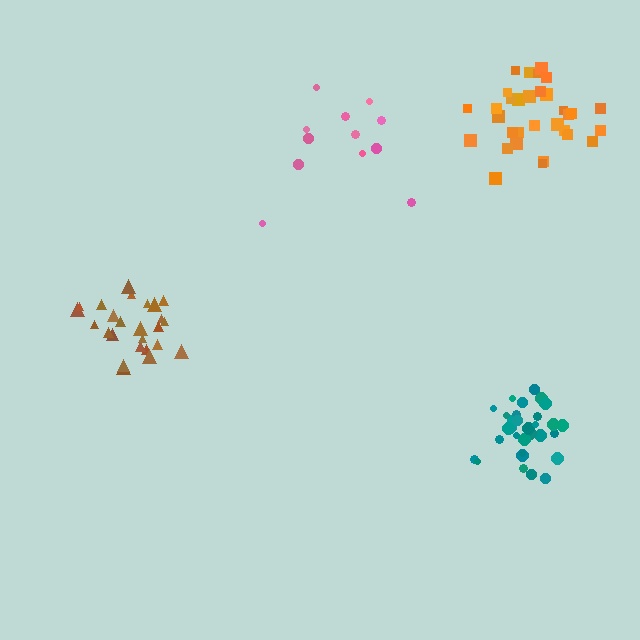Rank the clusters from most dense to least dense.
teal, brown, orange, pink.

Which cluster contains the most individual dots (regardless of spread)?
Orange (32).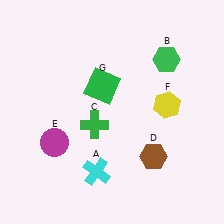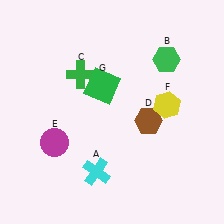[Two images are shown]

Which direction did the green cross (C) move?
The green cross (C) moved up.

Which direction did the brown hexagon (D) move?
The brown hexagon (D) moved up.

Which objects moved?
The objects that moved are: the green cross (C), the brown hexagon (D).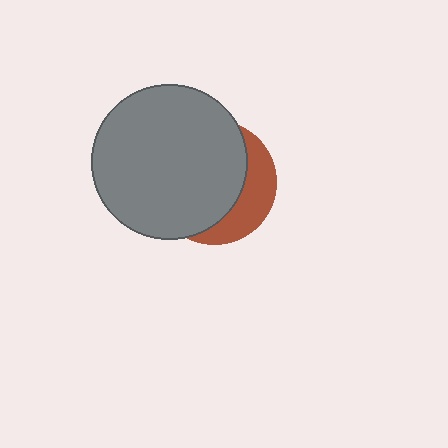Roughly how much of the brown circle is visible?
A small part of it is visible (roughly 30%).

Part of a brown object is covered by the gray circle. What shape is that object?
It is a circle.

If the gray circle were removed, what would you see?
You would see the complete brown circle.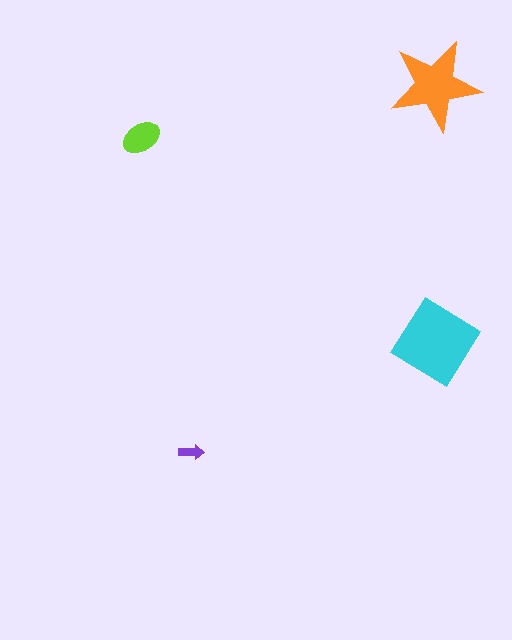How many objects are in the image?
There are 4 objects in the image.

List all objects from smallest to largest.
The purple arrow, the lime ellipse, the orange star, the cyan diamond.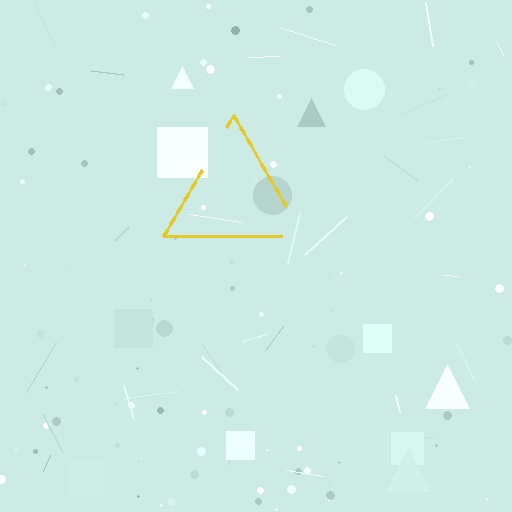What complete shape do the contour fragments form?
The contour fragments form a triangle.